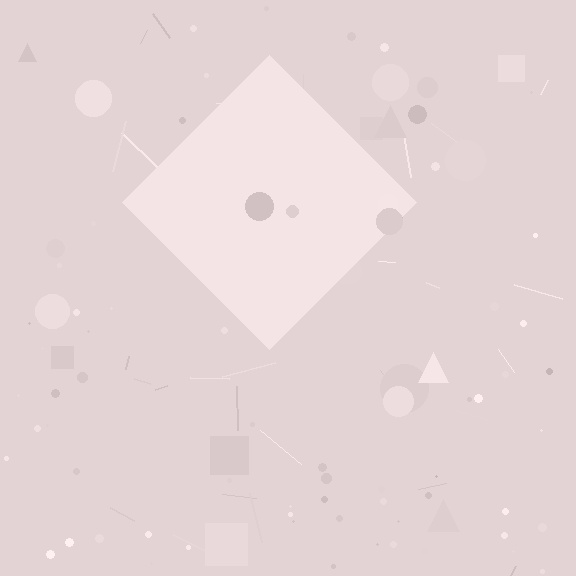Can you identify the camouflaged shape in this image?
The camouflaged shape is a diamond.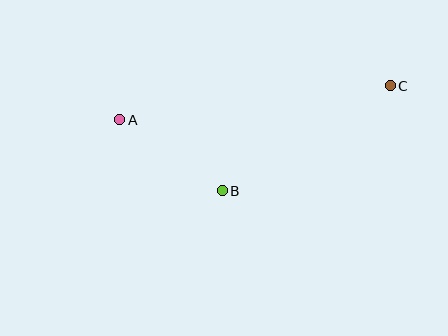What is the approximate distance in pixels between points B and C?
The distance between B and C is approximately 198 pixels.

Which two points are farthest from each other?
Points A and C are farthest from each other.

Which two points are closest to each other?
Points A and B are closest to each other.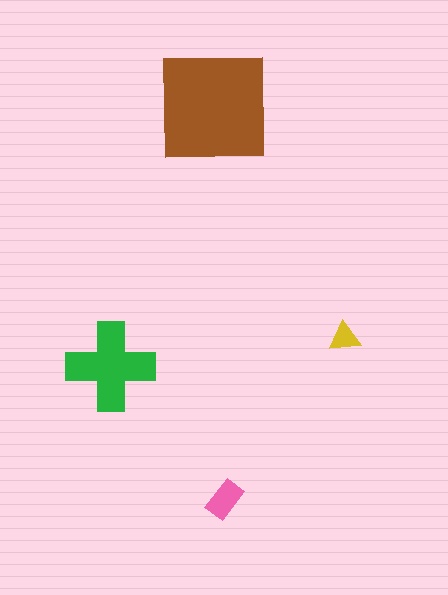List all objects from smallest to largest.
The yellow triangle, the pink rectangle, the green cross, the brown square.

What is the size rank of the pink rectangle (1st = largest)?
3rd.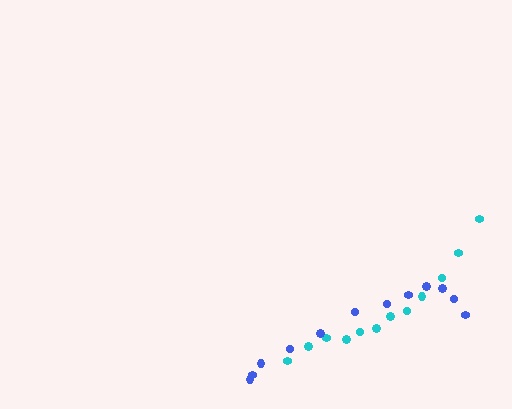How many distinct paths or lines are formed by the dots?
There are 2 distinct paths.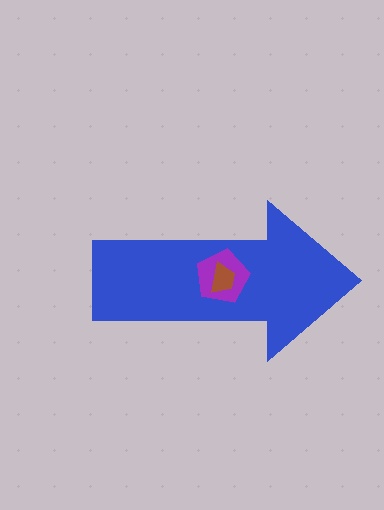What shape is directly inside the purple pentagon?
The brown trapezoid.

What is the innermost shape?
The brown trapezoid.